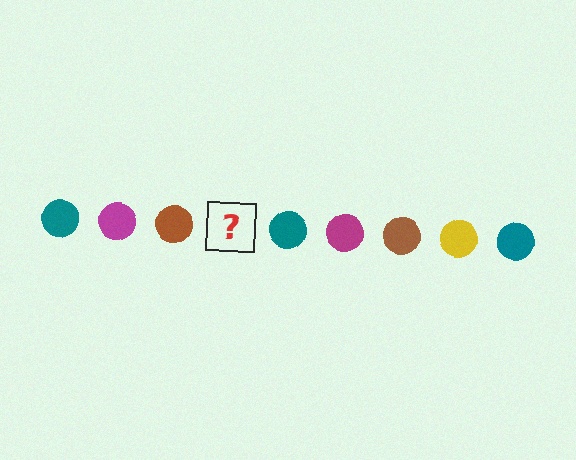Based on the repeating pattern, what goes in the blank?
The blank should be a yellow circle.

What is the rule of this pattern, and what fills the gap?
The rule is that the pattern cycles through teal, magenta, brown, yellow circles. The gap should be filled with a yellow circle.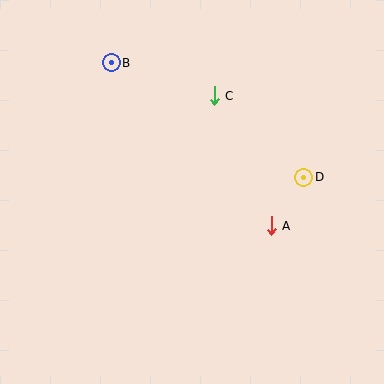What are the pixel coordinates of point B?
Point B is at (111, 63).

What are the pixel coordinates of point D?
Point D is at (304, 177).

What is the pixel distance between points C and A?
The distance between C and A is 142 pixels.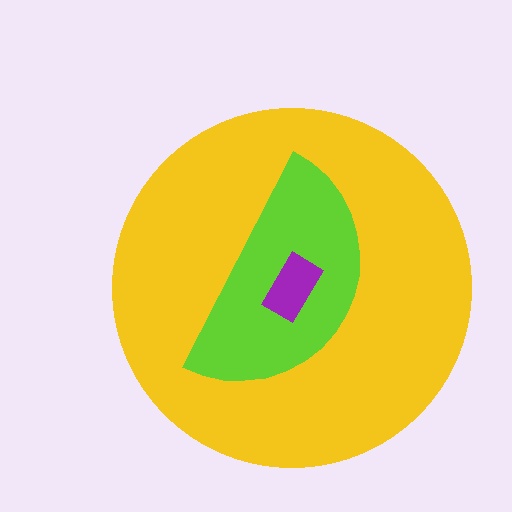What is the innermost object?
The purple rectangle.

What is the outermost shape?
The yellow circle.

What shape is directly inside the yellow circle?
The lime semicircle.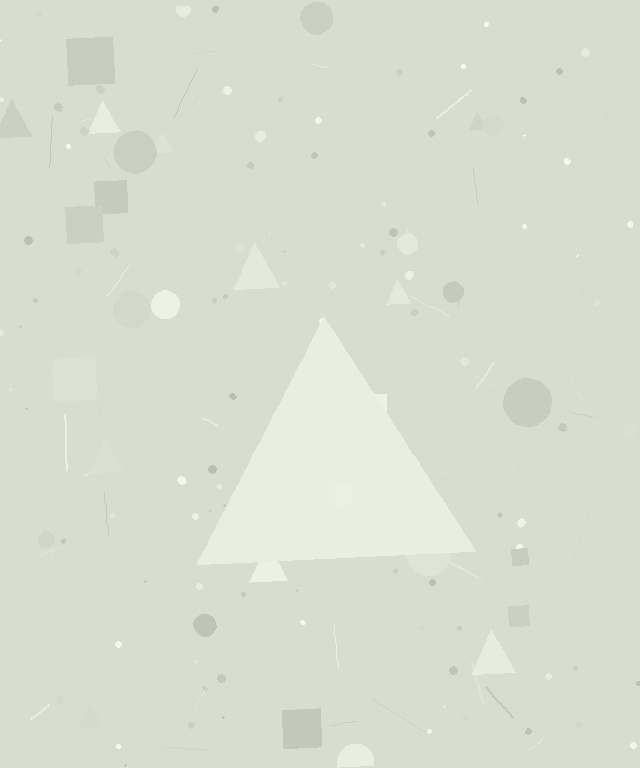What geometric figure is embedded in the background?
A triangle is embedded in the background.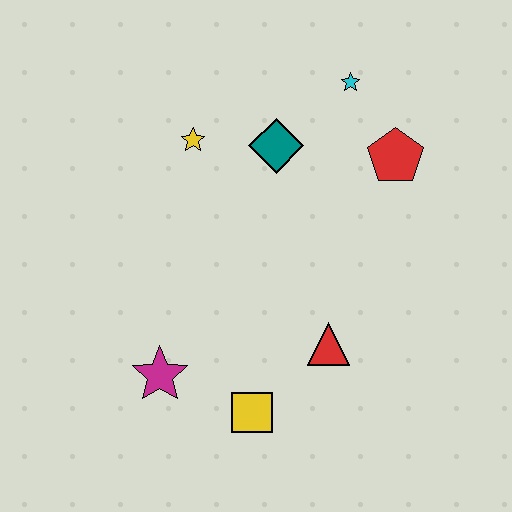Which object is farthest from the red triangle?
The cyan star is farthest from the red triangle.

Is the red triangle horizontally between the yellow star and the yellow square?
No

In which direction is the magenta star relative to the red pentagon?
The magenta star is to the left of the red pentagon.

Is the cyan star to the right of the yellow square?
Yes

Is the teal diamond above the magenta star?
Yes